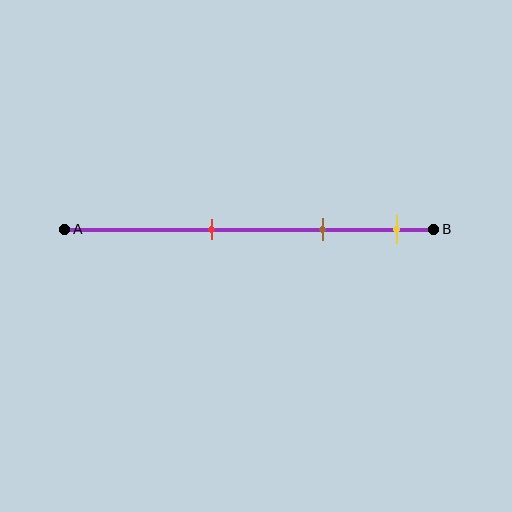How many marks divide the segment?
There are 3 marks dividing the segment.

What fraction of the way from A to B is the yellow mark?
The yellow mark is approximately 90% (0.9) of the way from A to B.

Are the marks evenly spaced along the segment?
Yes, the marks are approximately evenly spaced.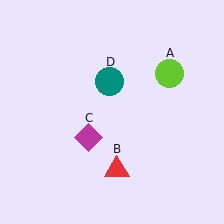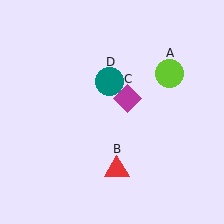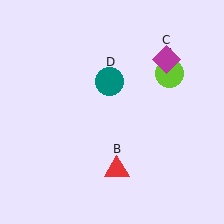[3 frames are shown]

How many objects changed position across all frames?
1 object changed position: magenta diamond (object C).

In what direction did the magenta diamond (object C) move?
The magenta diamond (object C) moved up and to the right.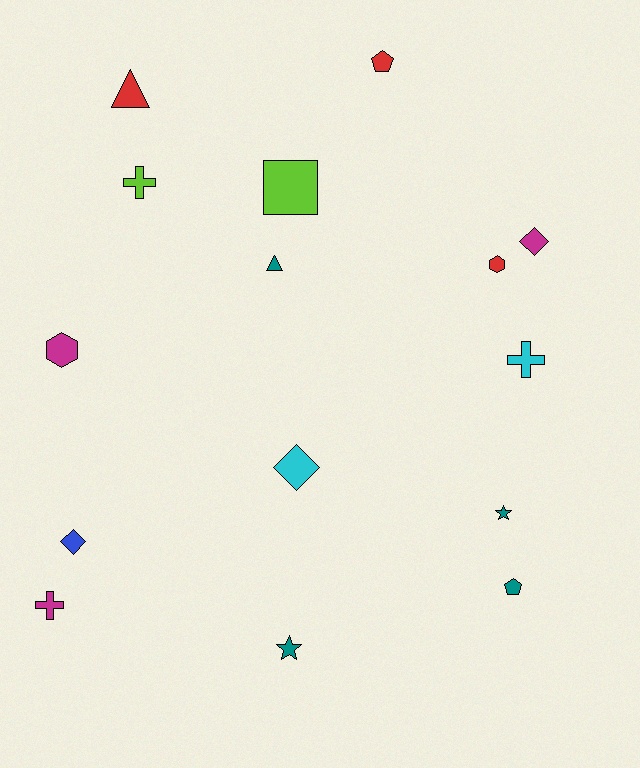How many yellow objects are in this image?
There are no yellow objects.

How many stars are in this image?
There are 2 stars.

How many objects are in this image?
There are 15 objects.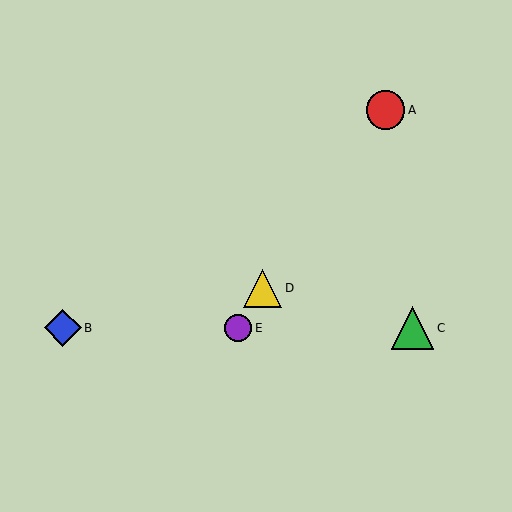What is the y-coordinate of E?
Object E is at y≈328.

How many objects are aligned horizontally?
3 objects (B, C, E) are aligned horizontally.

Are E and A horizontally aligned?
No, E is at y≈328 and A is at y≈110.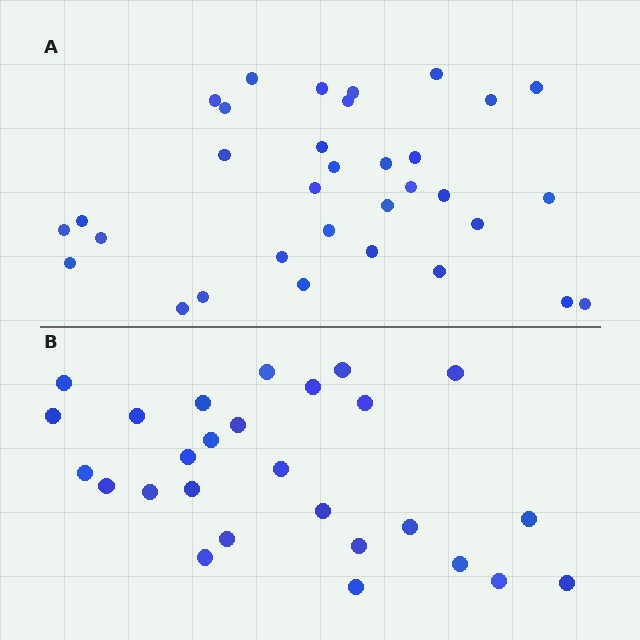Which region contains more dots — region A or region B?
Region A (the top region) has more dots.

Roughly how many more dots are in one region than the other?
Region A has about 6 more dots than region B.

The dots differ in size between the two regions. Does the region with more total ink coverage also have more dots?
No. Region B has more total ink coverage because its dots are larger, but region A actually contains more individual dots. Total area can be misleading — the number of items is what matters here.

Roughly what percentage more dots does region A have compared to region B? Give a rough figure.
About 20% more.